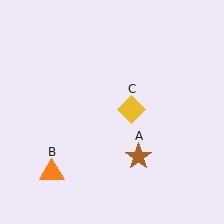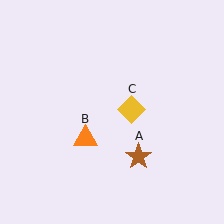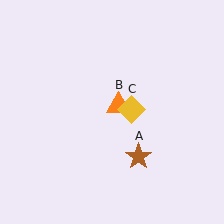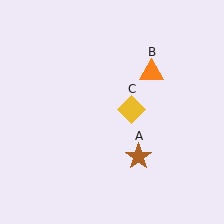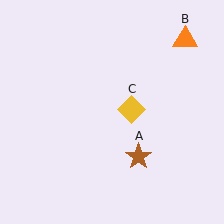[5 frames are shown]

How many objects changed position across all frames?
1 object changed position: orange triangle (object B).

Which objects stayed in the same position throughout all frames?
Brown star (object A) and yellow diamond (object C) remained stationary.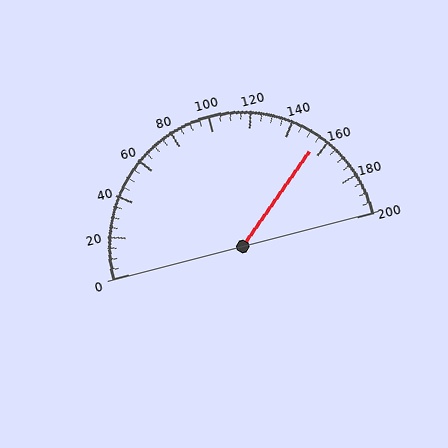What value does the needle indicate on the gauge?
The needle indicates approximately 155.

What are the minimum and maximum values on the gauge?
The gauge ranges from 0 to 200.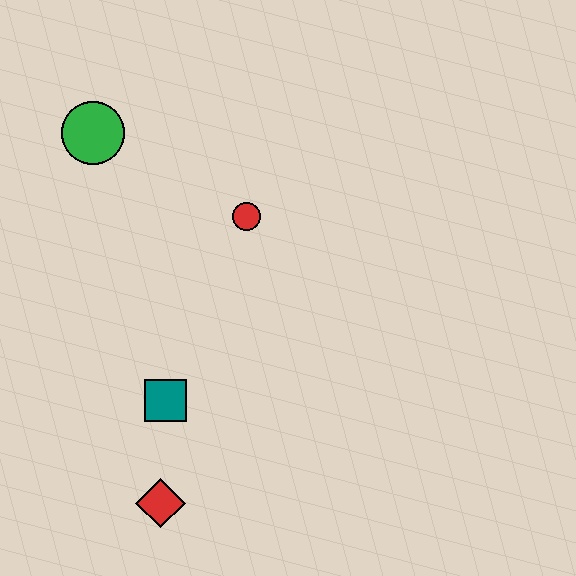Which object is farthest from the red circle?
The red diamond is farthest from the red circle.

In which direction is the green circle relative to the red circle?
The green circle is to the left of the red circle.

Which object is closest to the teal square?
The red diamond is closest to the teal square.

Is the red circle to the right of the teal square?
Yes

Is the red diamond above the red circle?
No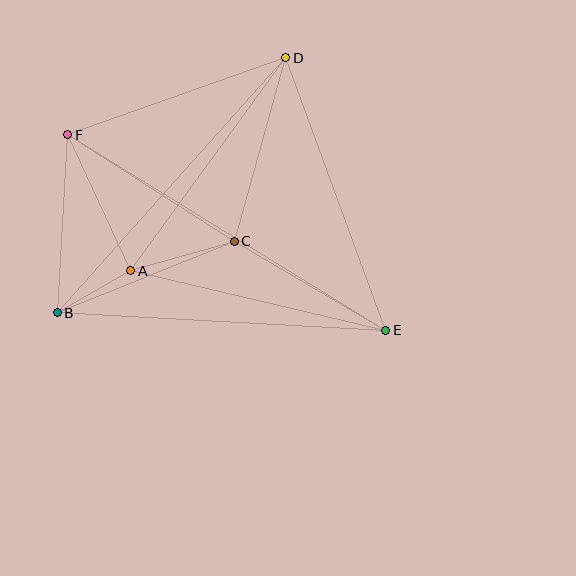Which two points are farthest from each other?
Points E and F are farthest from each other.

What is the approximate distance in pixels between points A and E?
The distance between A and E is approximately 262 pixels.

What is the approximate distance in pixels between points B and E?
The distance between B and E is approximately 329 pixels.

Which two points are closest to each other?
Points A and B are closest to each other.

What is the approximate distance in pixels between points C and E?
The distance between C and E is approximately 176 pixels.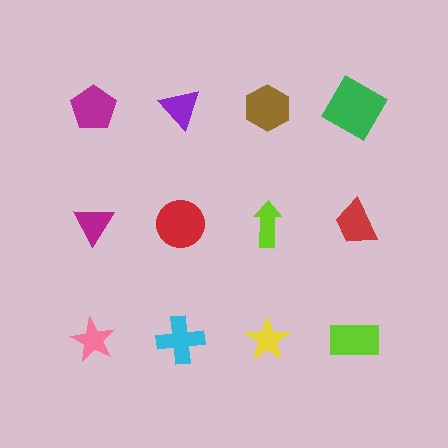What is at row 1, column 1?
A magenta pentagon.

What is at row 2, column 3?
A lime arrow.